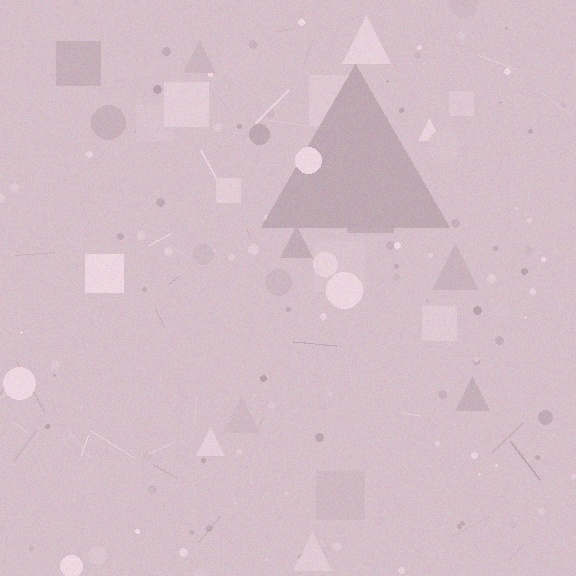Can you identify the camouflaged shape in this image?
The camouflaged shape is a triangle.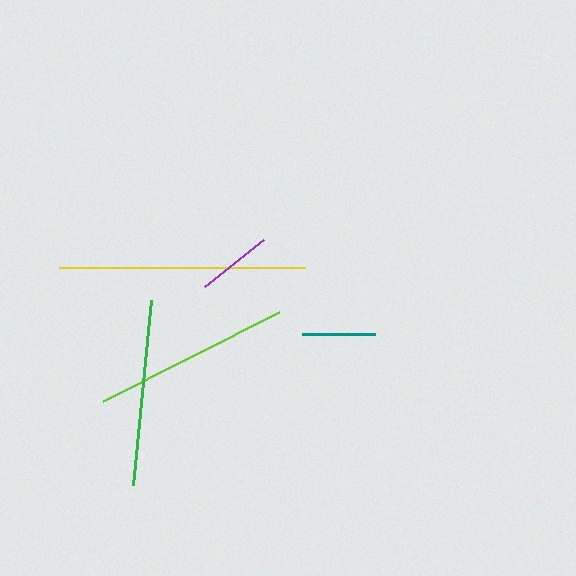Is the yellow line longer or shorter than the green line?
The yellow line is longer than the green line.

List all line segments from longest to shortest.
From longest to shortest: yellow, lime, green, purple, teal.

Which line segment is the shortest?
The teal line is the shortest at approximately 73 pixels.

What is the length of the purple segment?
The purple segment is approximately 76 pixels long.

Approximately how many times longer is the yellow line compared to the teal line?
The yellow line is approximately 3.4 times the length of the teal line.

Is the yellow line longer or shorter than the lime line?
The yellow line is longer than the lime line.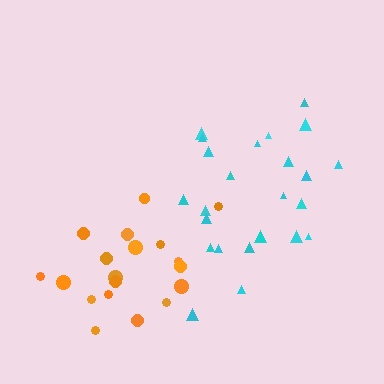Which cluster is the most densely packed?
Orange.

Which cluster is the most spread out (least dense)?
Cyan.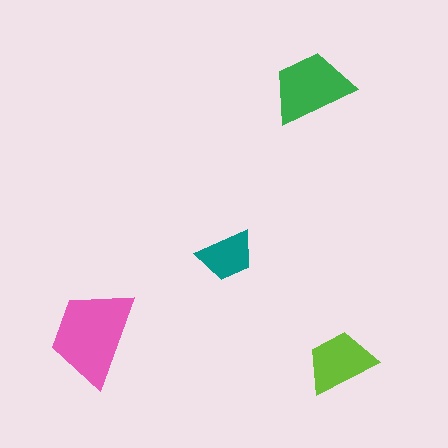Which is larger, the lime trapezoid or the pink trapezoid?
The pink one.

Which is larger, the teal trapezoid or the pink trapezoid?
The pink one.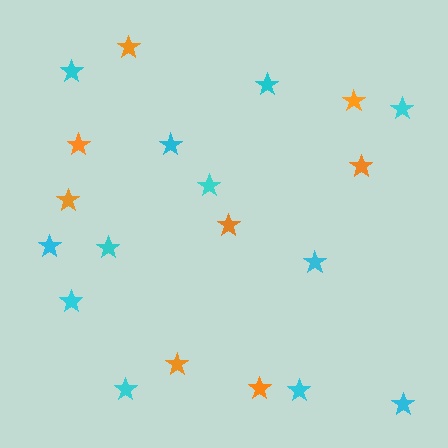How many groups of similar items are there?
There are 2 groups: one group of orange stars (8) and one group of cyan stars (12).